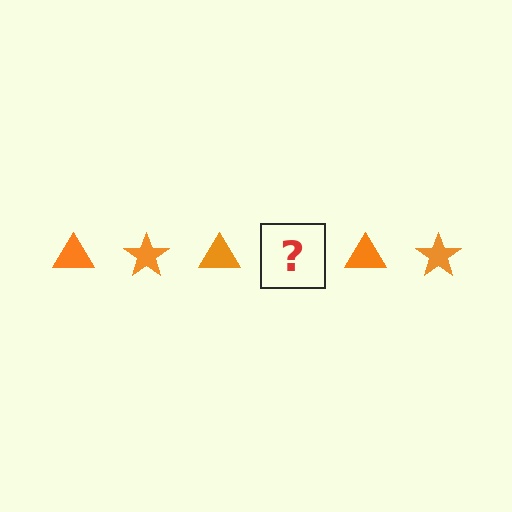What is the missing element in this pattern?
The missing element is an orange star.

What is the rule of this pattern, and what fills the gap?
The rule is that the pattern cycles through triangle, star shapes in orange. The gap should be filled with an orange star.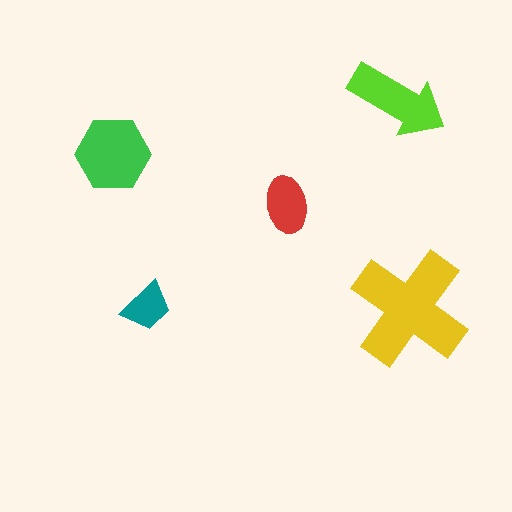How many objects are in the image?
There are 5 objects in the image.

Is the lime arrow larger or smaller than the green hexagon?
Smaller.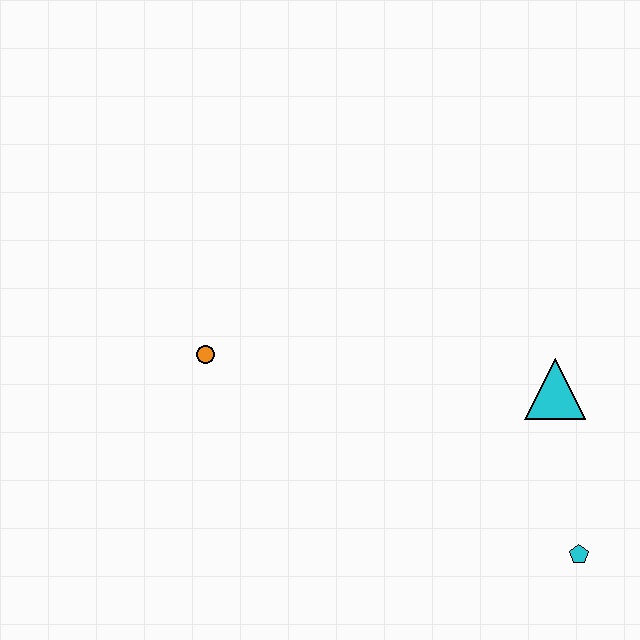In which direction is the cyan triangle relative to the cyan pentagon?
The cyan triangle is above the cyan pentagon.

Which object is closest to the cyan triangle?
The cyan pentagon is closest to the cyan triangle.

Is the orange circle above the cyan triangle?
Yes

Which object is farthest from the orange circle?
The cyan pentagon is farthest from the orange circle.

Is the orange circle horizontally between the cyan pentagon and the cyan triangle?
No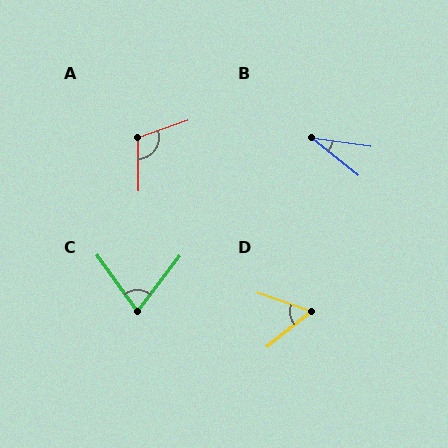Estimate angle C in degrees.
Approximately 74 degrees.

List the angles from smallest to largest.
B (31°), D (57°), C (74°), A (109°).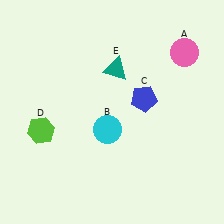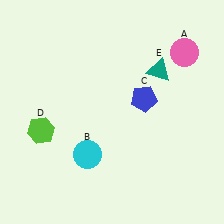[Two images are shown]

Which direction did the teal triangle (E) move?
The teal triangle (E) moved right.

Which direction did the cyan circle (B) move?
The cyan circle (B) moved down.